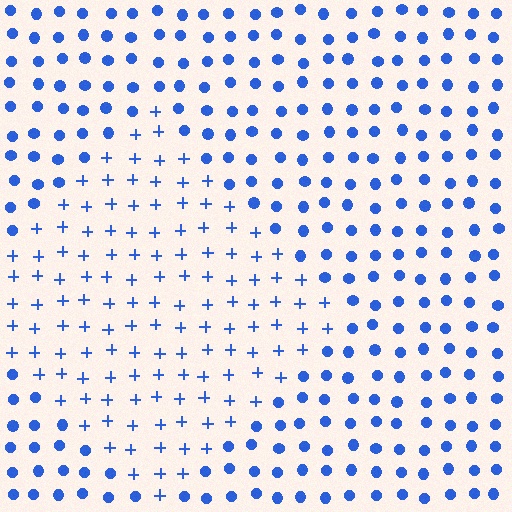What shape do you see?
I see a diamond.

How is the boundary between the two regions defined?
The boundary is defined by a change in element shape: plus signs inside vs. circles outside. All elements share the same color and spacing.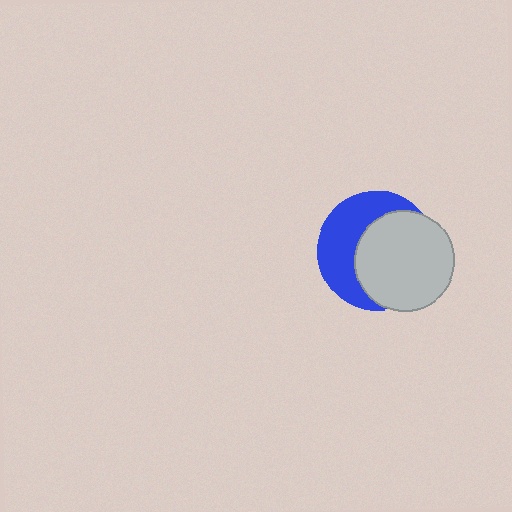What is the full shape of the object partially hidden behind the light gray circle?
The partially hidden object is a blue circle.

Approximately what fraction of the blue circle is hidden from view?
Roughly 56% of the blue circle is hidden behind the light gray circle.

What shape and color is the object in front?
The object in front is a light gray circle.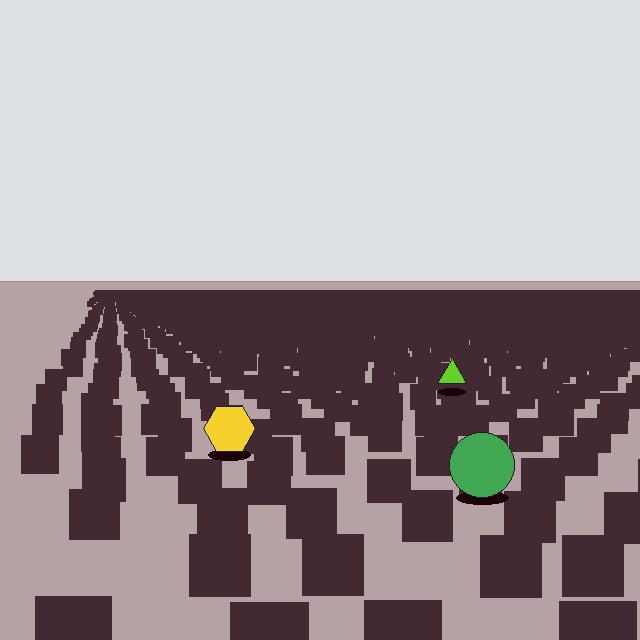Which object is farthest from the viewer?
The lime triangle is farthest from the viewer. It appears smaller and the ground texture around it is denser.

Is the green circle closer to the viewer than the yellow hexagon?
Yes. The green circle is closer — you can tell from the texture gradient: the ground texture is coarser near it.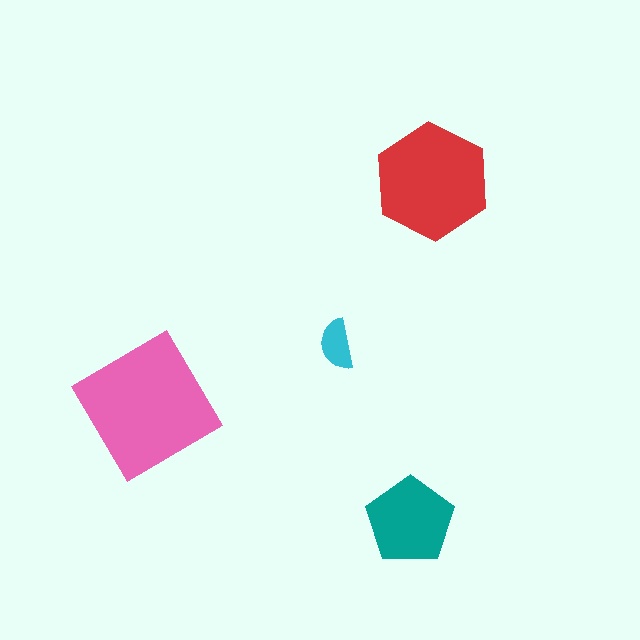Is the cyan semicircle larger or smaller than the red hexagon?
Smaller.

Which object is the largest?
The pink diamond.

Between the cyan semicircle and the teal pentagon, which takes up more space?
The teal pentagon.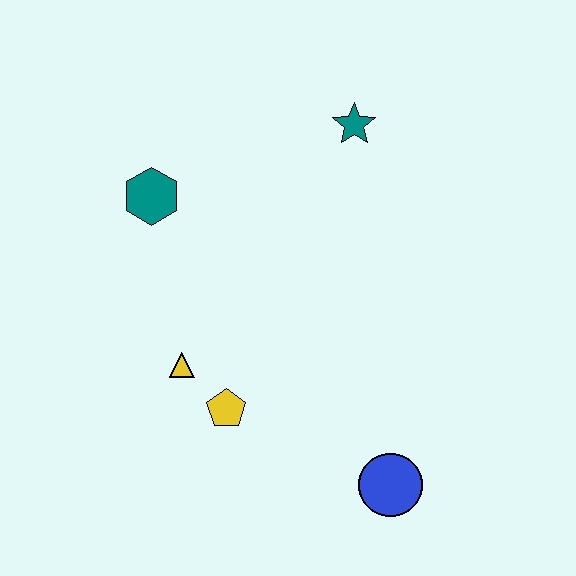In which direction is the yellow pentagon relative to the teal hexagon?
The yellow pentagon is below the teal hexagon.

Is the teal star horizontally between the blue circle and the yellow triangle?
Yes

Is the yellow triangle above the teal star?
No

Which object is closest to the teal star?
The teal hexagon is closest to the teal star.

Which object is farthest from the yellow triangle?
The teal star is farthest from the yellow triangle.